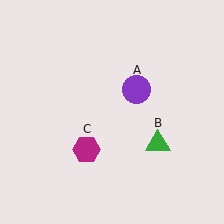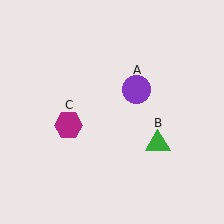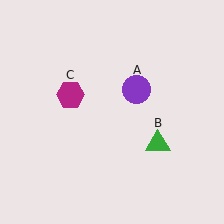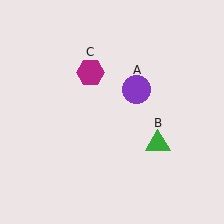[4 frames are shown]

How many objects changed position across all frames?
1 object changed position: magenta hexagon (object C).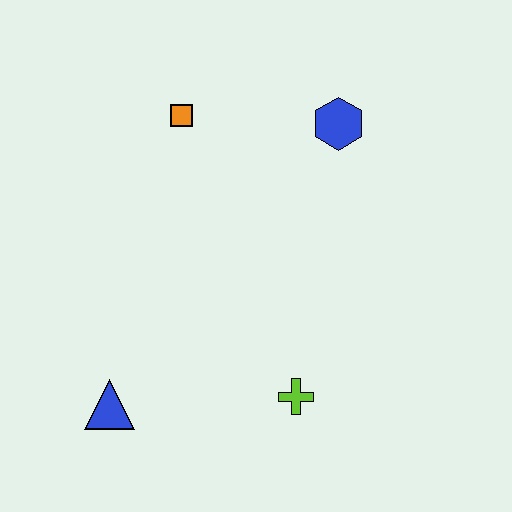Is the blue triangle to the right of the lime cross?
No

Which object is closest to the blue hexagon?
The orange square is closest to the blue hexagon.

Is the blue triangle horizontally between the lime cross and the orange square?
No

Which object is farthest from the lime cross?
The orange square is farthest from the lime cross.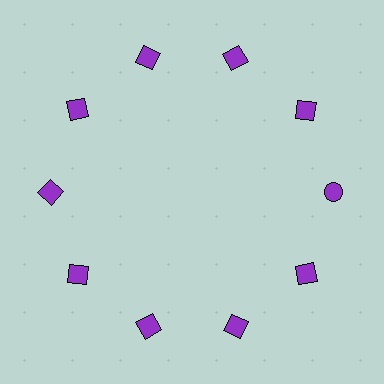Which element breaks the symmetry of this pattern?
The purple circle at roughly the 3 o'clock position breaks the symmetry. All other shapes are purple squares.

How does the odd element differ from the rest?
It has a different shape: circle instead of square.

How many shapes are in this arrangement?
There are 10 shapes arranged in a ring pattern.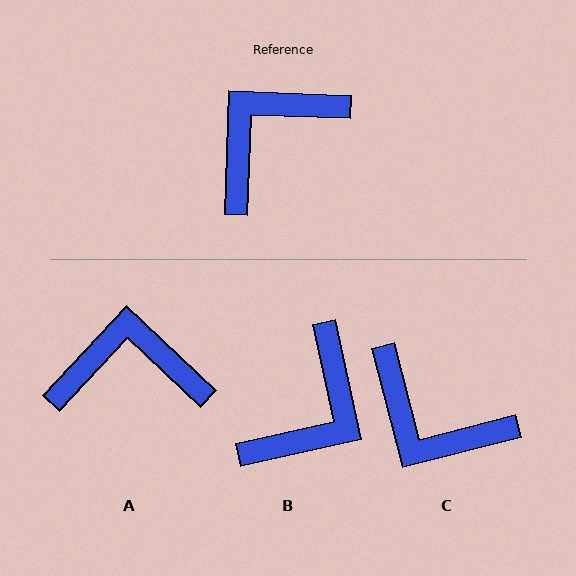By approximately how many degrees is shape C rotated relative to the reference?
Approximately 106 degrees counter-clockwise.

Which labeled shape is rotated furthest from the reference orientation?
B, about 166 degrees away.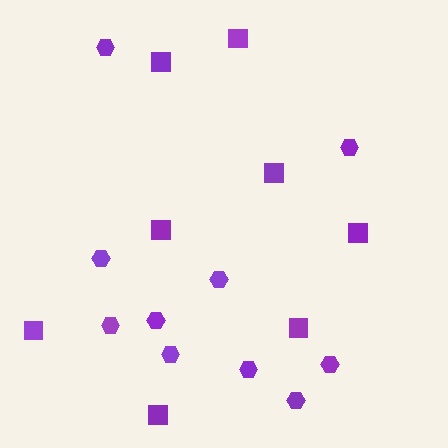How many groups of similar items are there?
There are 2 groups: one group of hexagons (10) and one group of squares (8).